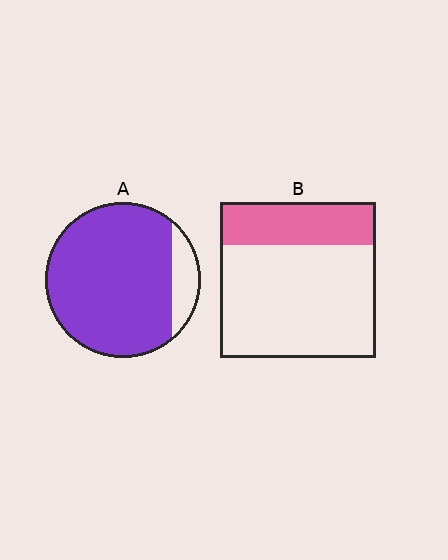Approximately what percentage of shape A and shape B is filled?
A is approximately 85% and B is approximately 30%.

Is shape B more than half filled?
No.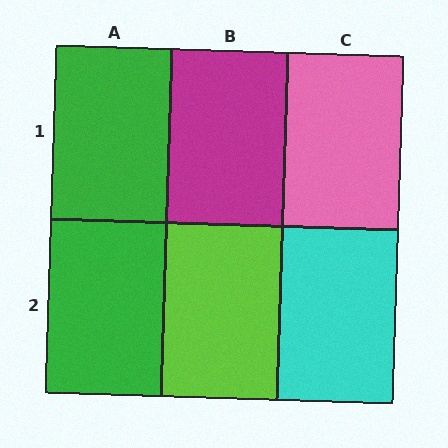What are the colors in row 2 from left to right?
Green, lime, cyan.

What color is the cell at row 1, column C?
Pink.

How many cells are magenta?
1 cell is magenta.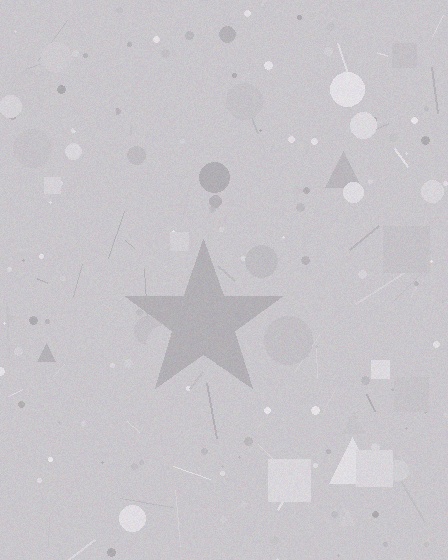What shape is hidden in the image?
A star is hidden in the image.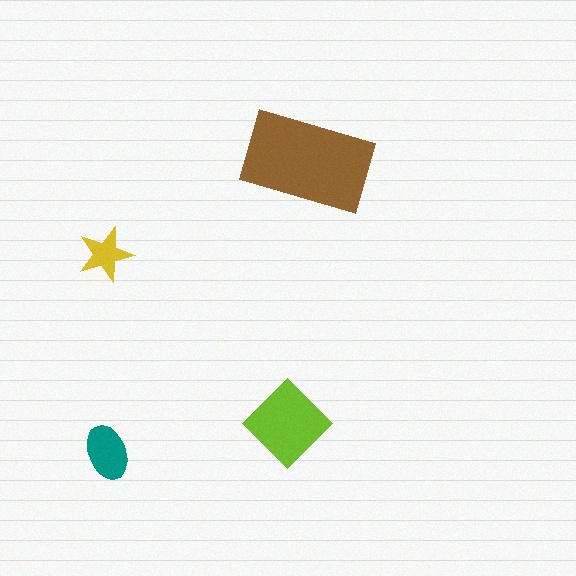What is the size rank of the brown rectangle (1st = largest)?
1st.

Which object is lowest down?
The teal ellipse is bottommost.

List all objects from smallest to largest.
The yellow star, the teal ellipse, the lime diamond, the brown rectangle.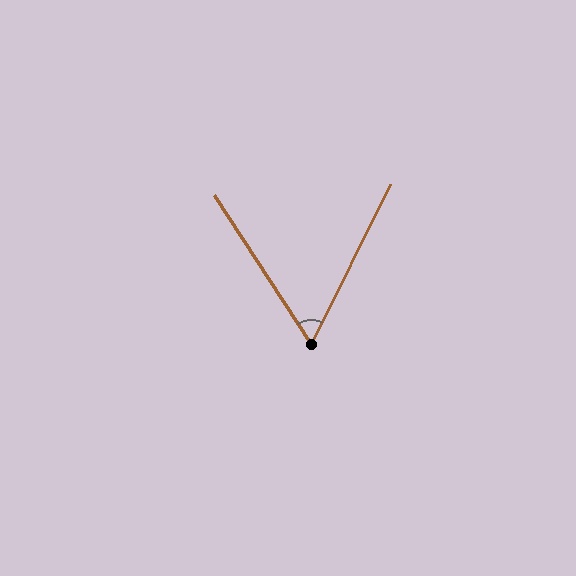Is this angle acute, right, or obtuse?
It is acute.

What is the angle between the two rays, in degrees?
Approximately 59 degrees.